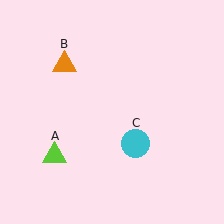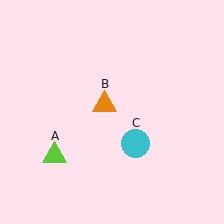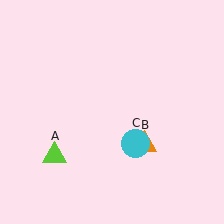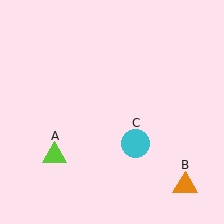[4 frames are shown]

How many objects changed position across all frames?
1 object changed position: orange triangle (object B).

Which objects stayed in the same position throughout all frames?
Lime triangle (object A) and cyan circle (object C) remained stationary.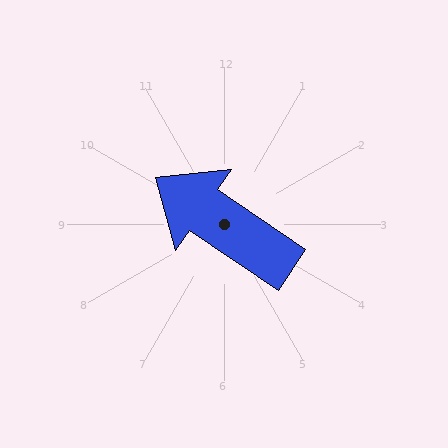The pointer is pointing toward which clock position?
Roughly 10 o'clock.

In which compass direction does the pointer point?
Northwest.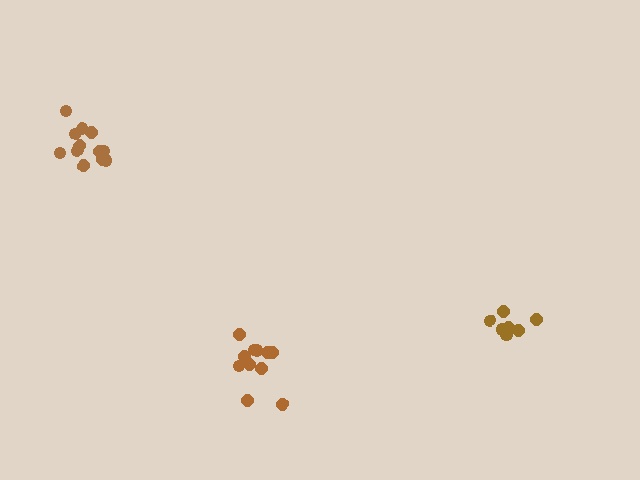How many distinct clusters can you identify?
There are 3 distinct clusters.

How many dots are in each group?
Group 1: 7 dots, Group 2: 12 dots, Group 3: 11 dots (30 total).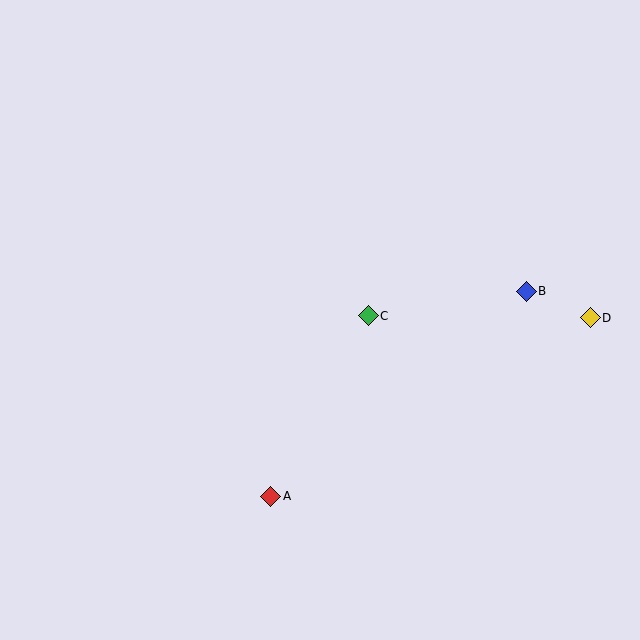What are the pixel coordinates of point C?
Point C is at (368, 316).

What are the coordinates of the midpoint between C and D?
The midpoint between C and D is at (479, 317).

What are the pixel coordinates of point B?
Point B is at (526, 291).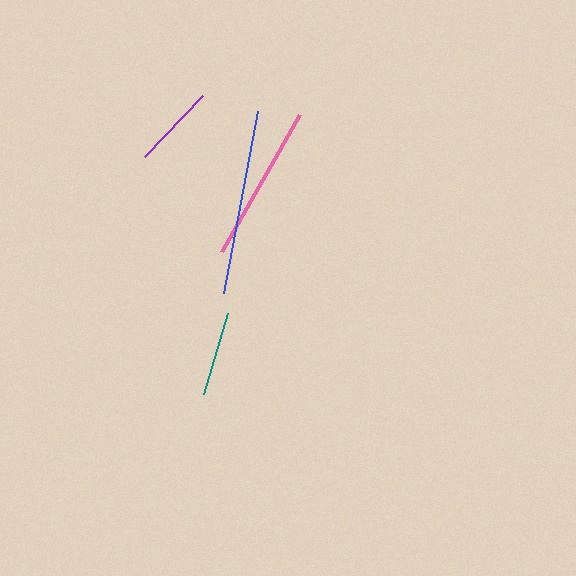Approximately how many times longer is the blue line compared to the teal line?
The blue line is approximately 2.2 times the length of the teal line.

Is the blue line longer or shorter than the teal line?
The blue line is longer than the teal line.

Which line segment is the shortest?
The teal line is the shortest at approximately 85 pixels.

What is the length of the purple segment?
The purple segment is approximately 85 pixels long.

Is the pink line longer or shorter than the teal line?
The pink line is longer than the teal line.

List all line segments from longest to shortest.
From longest to shortest: blue, pink, purple, teal.